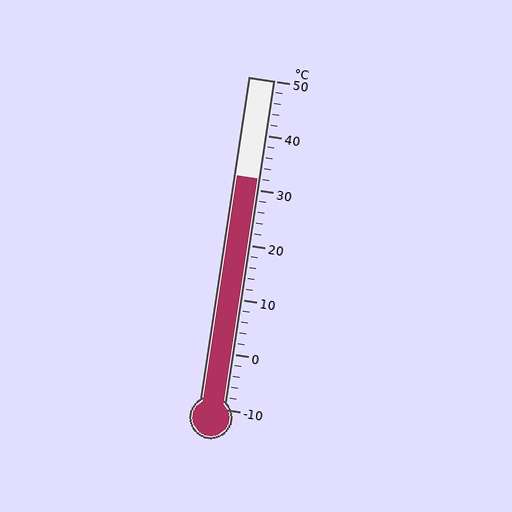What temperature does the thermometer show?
The thermometer shows approximately 32°C.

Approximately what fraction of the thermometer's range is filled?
The thermometer is filled to approximately 70% of its range.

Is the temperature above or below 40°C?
The temperature is below 40°C.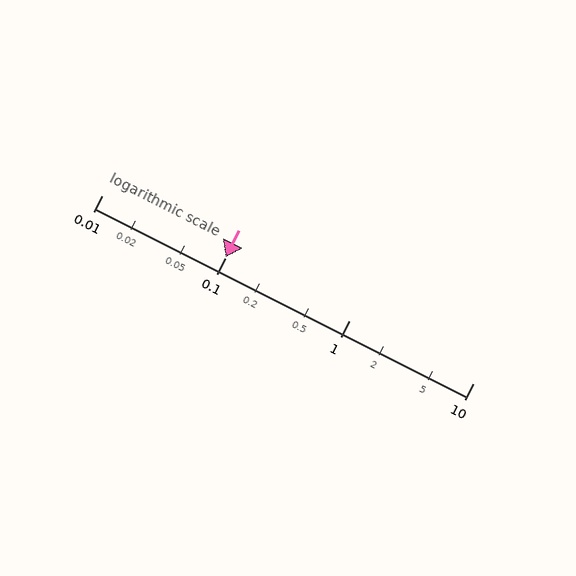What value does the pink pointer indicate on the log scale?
The pointer indicates approximately 0.1.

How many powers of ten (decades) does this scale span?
The scale spans 3 decades, from 0.01 to 10.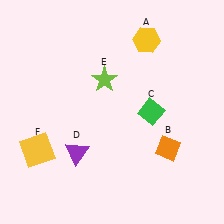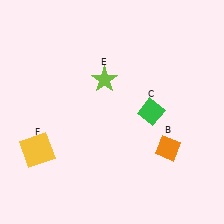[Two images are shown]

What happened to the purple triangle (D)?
The purple triangle (D) was removed in Image 2. It was in the bottom-left area of Image 1.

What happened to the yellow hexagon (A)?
The yellow hexagon (A) was removed in Image 2. It was in the top-right area of Image 1.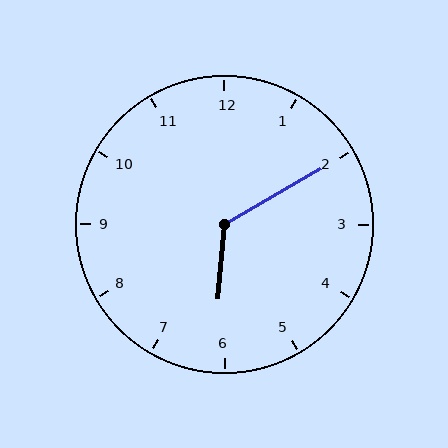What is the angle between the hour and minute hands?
Approximately 125 degrees.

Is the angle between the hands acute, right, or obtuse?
It is obtuse.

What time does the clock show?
6:10.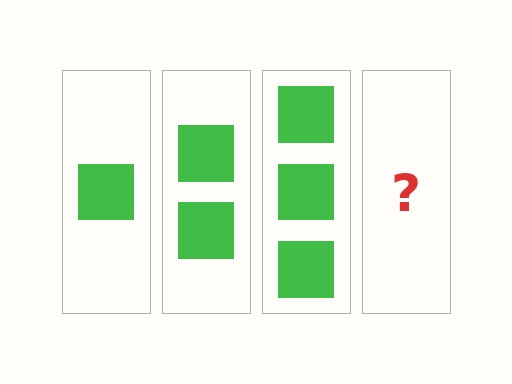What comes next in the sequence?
The next element should be 4 squares.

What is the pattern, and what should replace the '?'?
The pattern is that each step adds one more square. The '?' should be 4 squares.